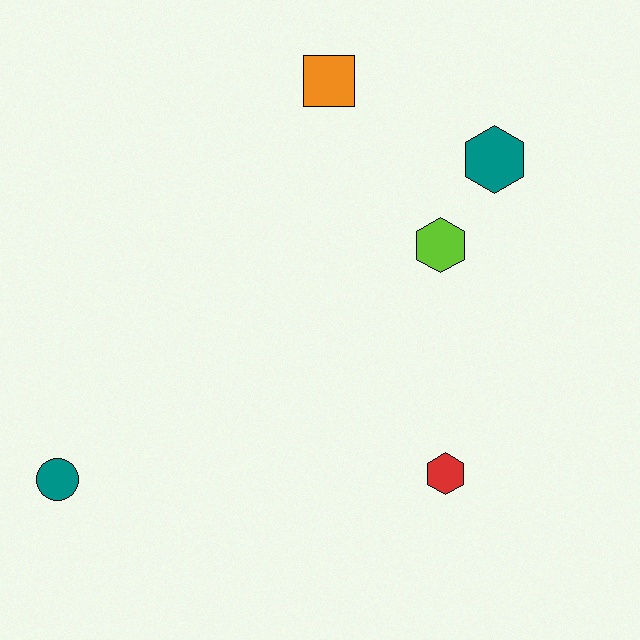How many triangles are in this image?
There are no triangles.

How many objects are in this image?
There are 5 objects.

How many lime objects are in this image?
There is 1 lime object.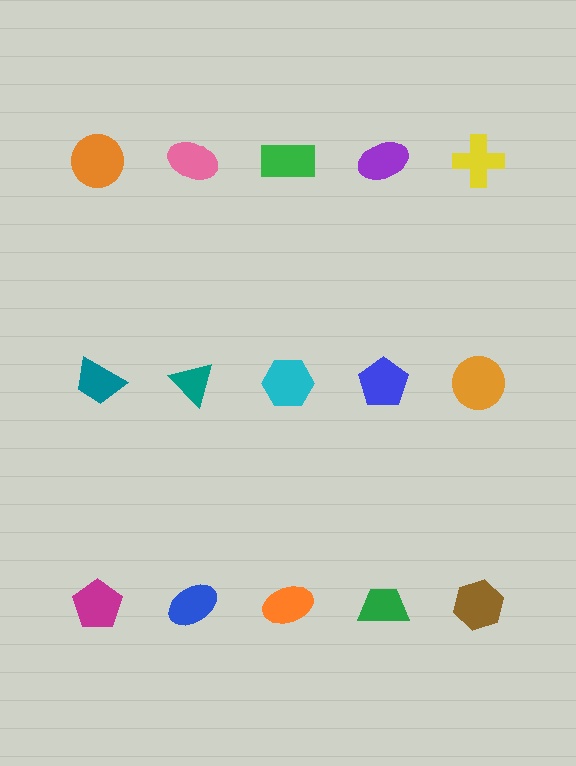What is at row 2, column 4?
A blue pentagon.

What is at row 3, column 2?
A blue ellipse.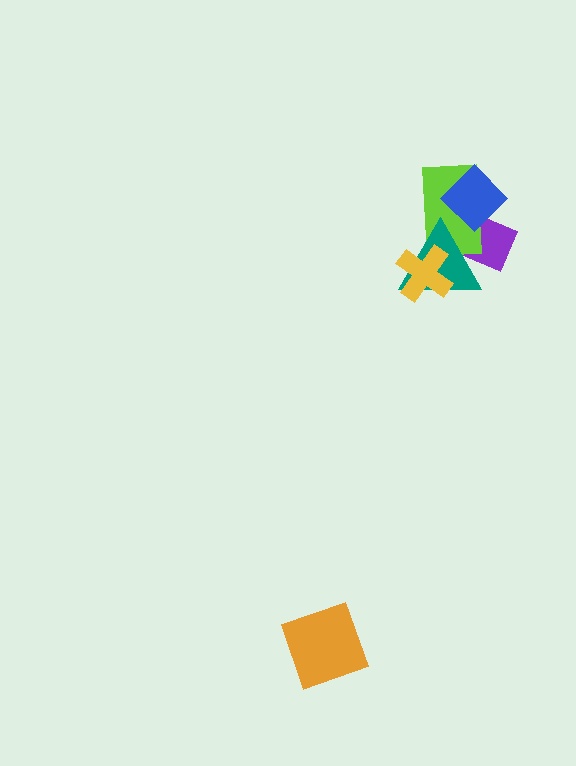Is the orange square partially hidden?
No, no other shape covers it.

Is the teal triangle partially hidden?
Yes, it is partially covered by another shape.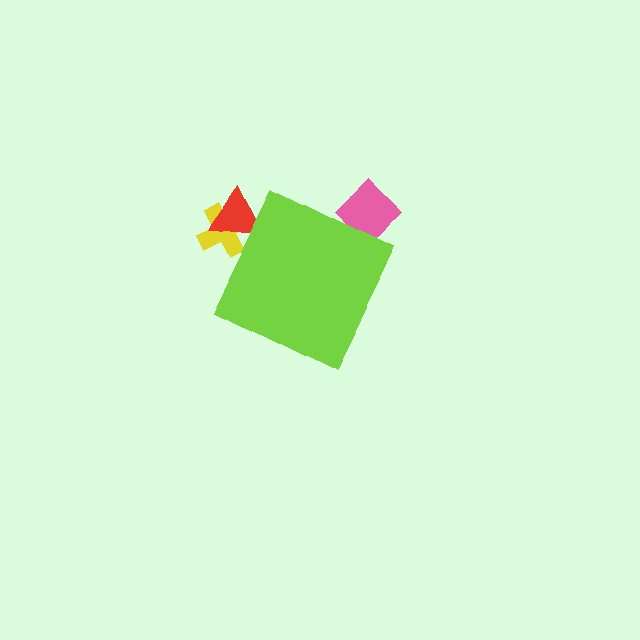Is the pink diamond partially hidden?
Yes, the pink diamond is partially hidden behind the lime diamond.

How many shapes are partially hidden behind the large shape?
3 shapes are partially hidden.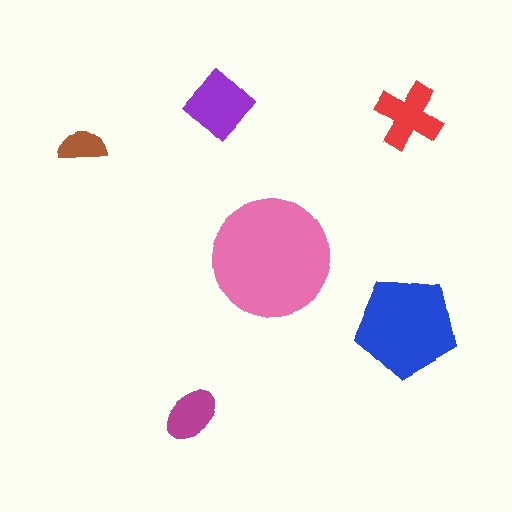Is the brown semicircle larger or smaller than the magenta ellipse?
Smaller.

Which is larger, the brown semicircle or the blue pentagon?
The blue pentagon.